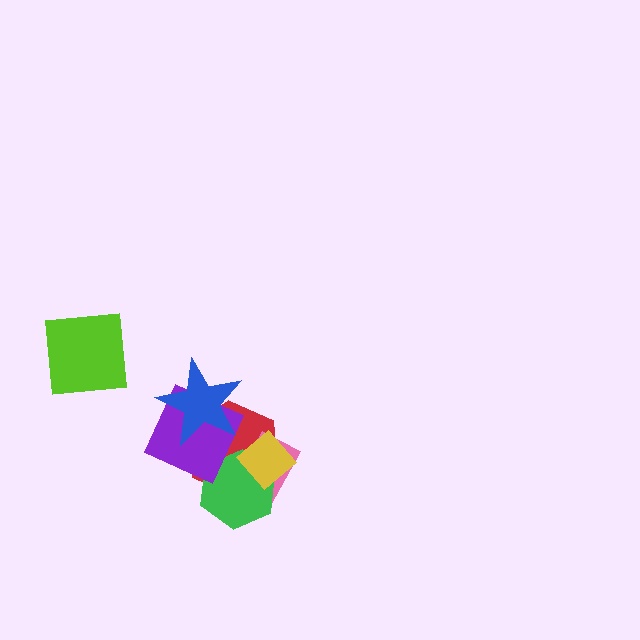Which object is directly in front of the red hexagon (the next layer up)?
The pink rectangle is directly in front of the red hexagon.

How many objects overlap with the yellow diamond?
3 objects overlap with the yellow diamond.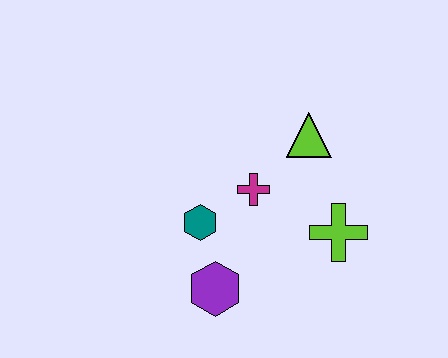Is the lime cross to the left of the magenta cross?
No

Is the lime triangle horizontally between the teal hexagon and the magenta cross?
No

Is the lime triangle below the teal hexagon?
No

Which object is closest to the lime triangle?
The magenta cross is closest to the lime triangle.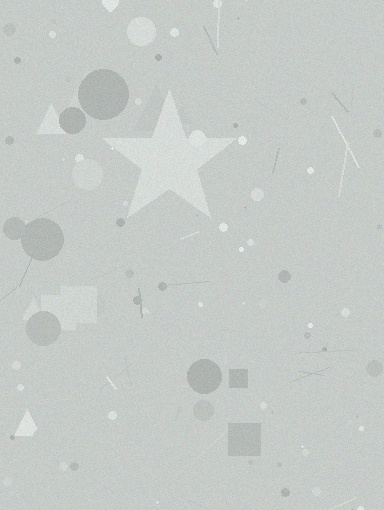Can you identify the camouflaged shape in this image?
The camouflaged shape is a star.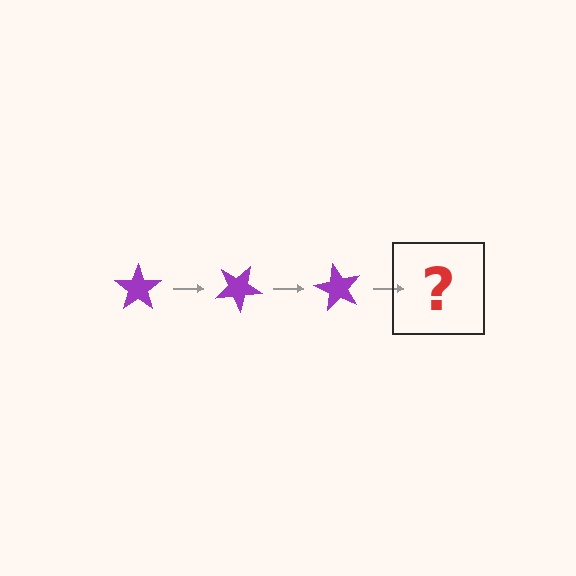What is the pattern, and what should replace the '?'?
The pattern is that the star rotates 30 degrees each step. The '?' should be a purple star rotated 90 degrees.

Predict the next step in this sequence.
The next step is a purple star rotated 90 degrees.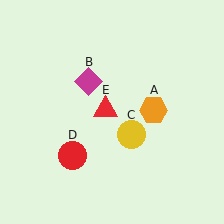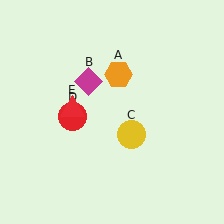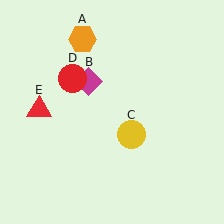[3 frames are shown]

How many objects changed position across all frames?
3 objects changed position: orange hexagon (object A), red circle (object D), red triangle (object E).